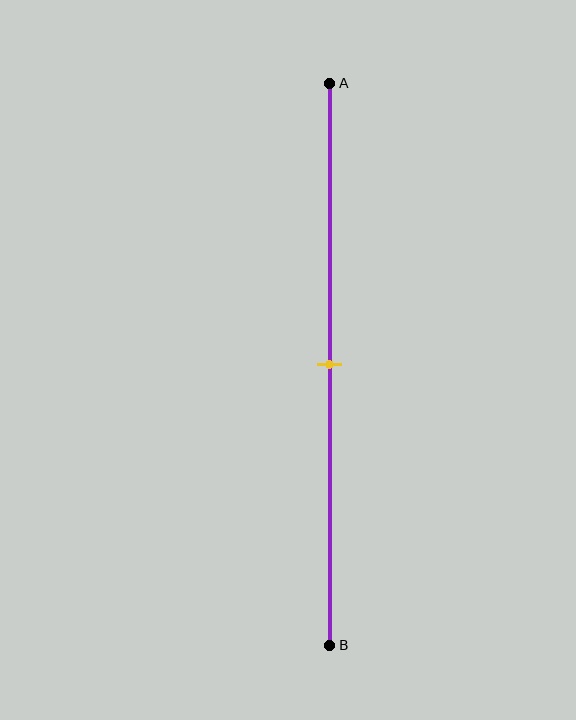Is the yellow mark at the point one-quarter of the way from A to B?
No, the mark is at about 50% from A, not at the 25% one-quarter point.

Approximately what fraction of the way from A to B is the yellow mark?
The yellow mark is approximately 50% of the way from A to B.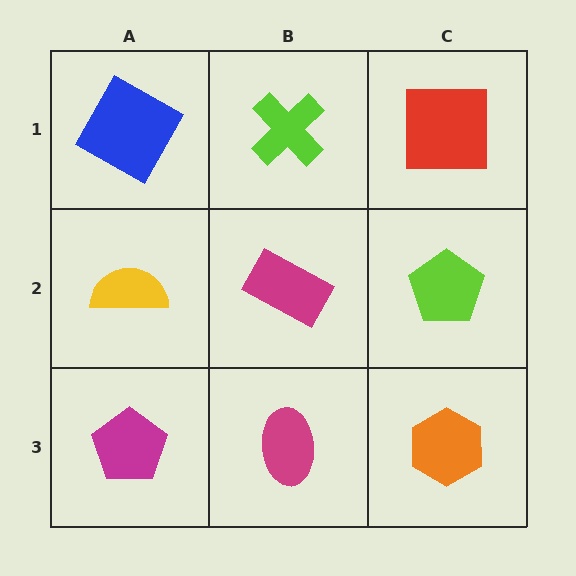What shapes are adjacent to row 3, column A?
A yellow semicircle (row 2, column A), a magenta ellipse (row 3, column B).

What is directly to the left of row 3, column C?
A magenta ellipse.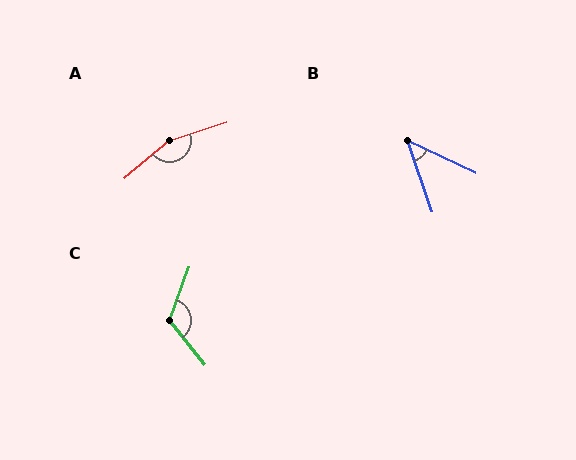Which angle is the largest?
A, at approximately 158 degrees.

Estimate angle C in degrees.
Approximately 122 degrees.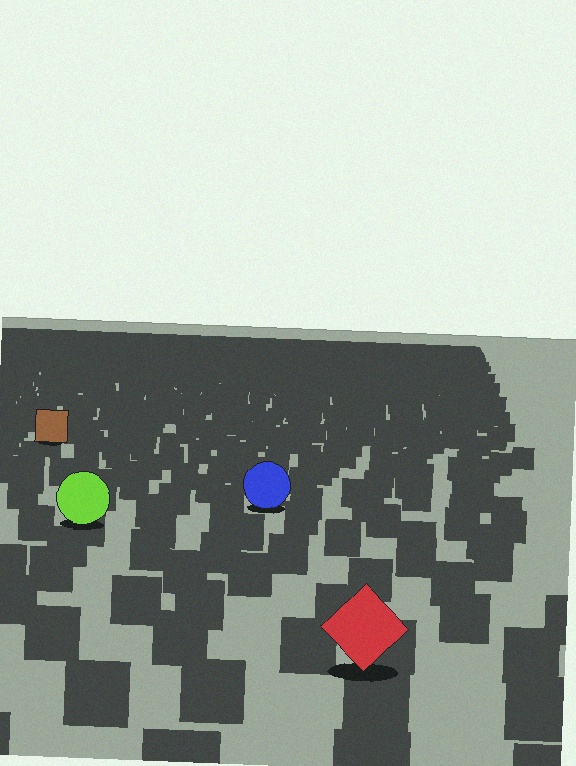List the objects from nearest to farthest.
From nearest to farthest: the red diamond, the lime circle, the blue circle, the brown square.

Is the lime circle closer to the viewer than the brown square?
Yes. The lime circle is closer — you can tell from the texture gradient: the ground texture is coarser near it.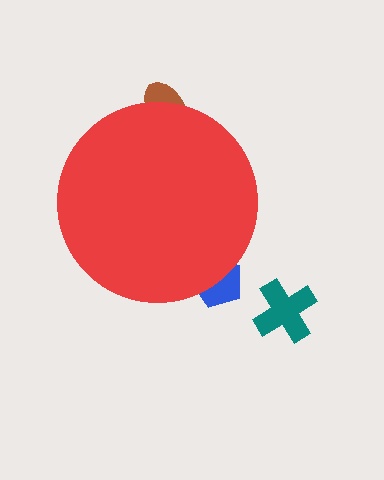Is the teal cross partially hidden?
No, the teal cross is fully visible.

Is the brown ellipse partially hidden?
Yes, the brown ellipse is partially hidden behind the red circle.